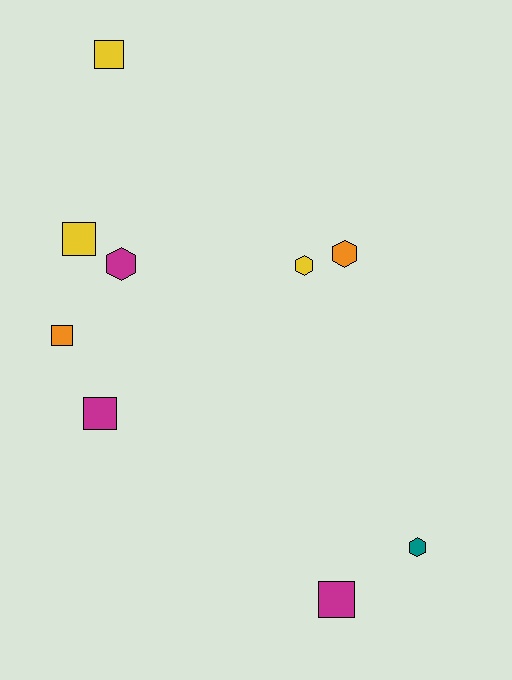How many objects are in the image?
There are 9 objects.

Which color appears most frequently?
Magenta, with 3 objects.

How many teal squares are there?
There are no teal squares.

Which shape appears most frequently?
Square, with 5 objects.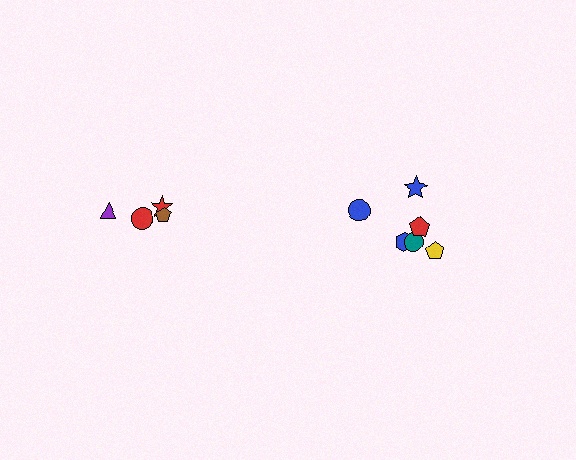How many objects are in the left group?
There are 4 objects.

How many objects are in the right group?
There are 6 objects.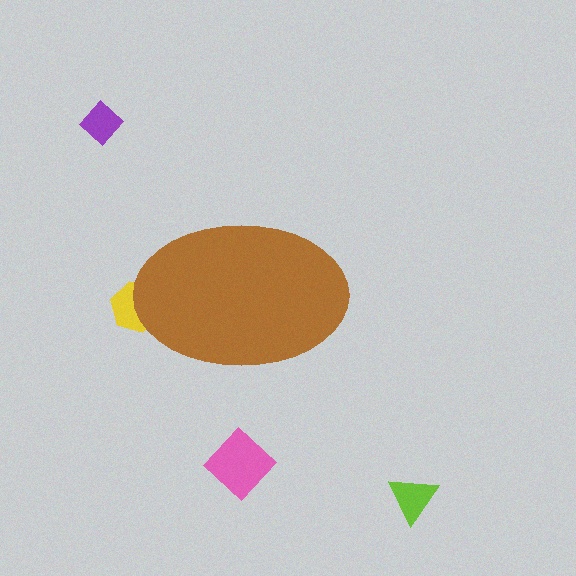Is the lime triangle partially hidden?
No, the lime triangle is fully visible.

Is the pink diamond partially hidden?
No, the pink diamond is fully visible.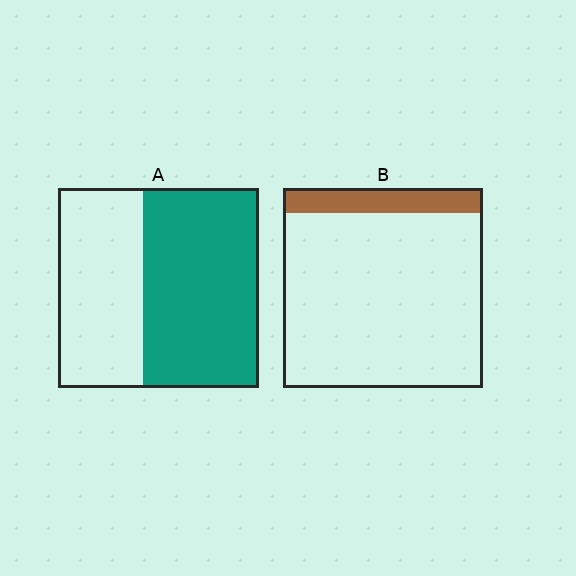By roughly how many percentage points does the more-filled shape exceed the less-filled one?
By roughly 45 percentage points (A over B).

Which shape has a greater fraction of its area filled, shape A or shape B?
Shape A.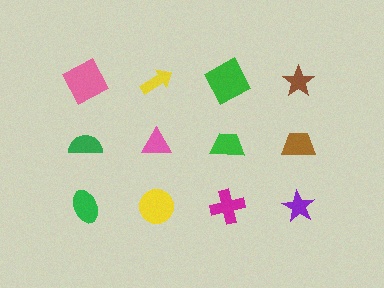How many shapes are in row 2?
4 shapes.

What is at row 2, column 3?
A green trapezoid.